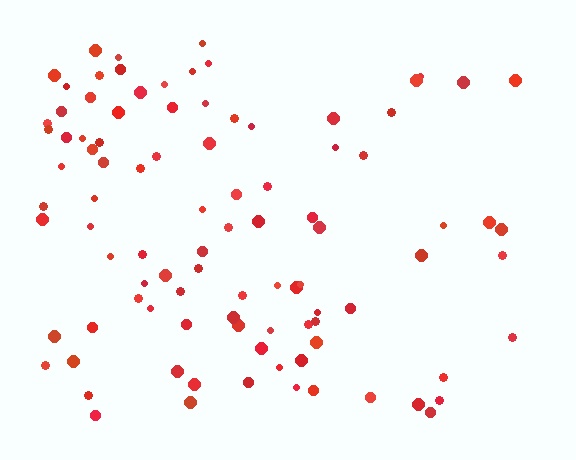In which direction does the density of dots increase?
From right to left, with the left side densest.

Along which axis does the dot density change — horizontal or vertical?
Horizontal.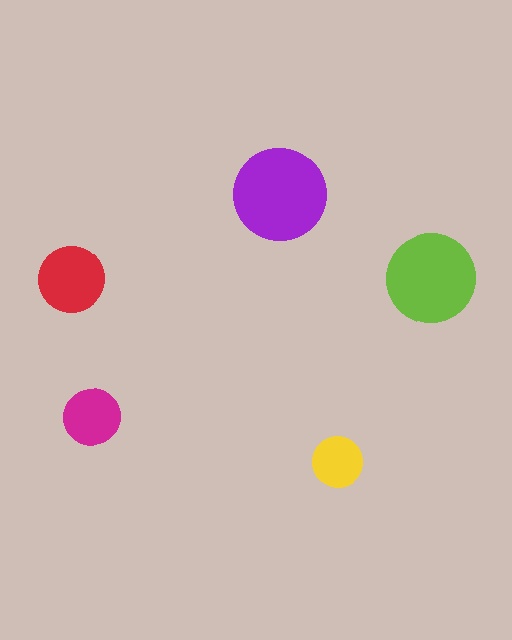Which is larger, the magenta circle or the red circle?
The red one.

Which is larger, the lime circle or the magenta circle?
The lime one.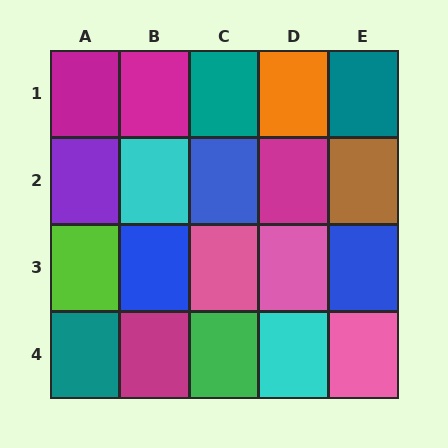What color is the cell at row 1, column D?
Orange.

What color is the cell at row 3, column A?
Lime.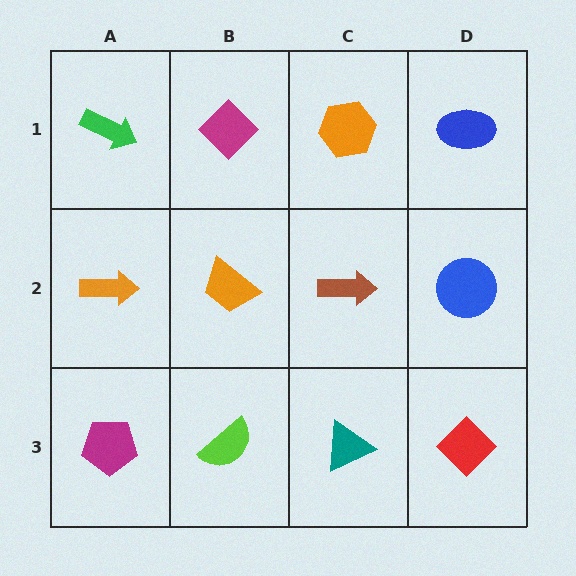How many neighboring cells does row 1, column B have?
3.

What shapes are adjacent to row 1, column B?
An orange trapezoid (row 2, column B), a green arrow (row 1, column A), an orange hexagon (row 1, column C).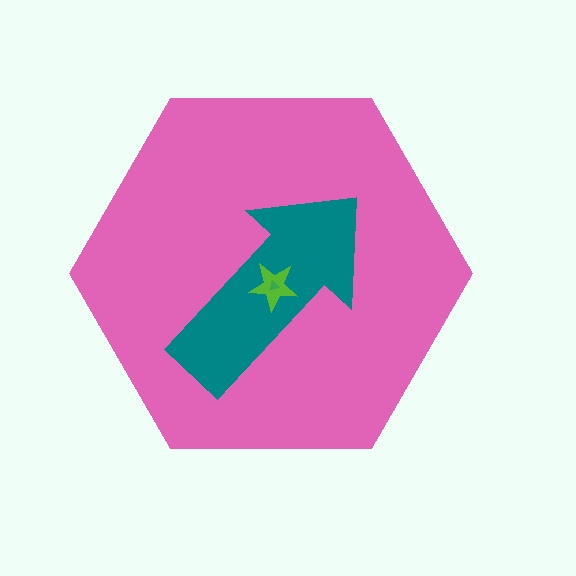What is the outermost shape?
The pink hexagon.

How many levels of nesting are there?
4.